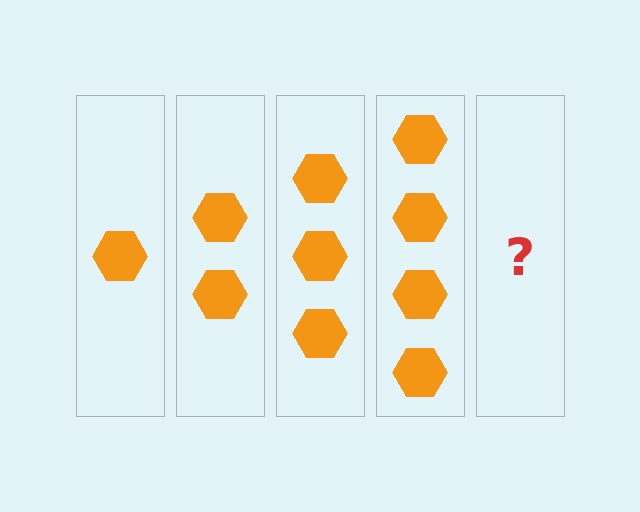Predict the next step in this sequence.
The next step is 5 hexagons.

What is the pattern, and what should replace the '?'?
The pattern is that each step adds one more hexagon. The '?' should be 5 hexagons.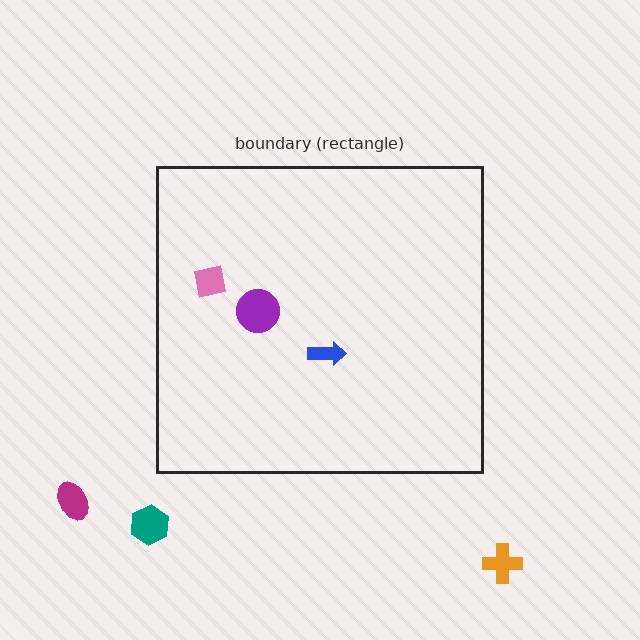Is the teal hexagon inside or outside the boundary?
Outside.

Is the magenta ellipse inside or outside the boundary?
Outside.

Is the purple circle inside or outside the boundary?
Inside.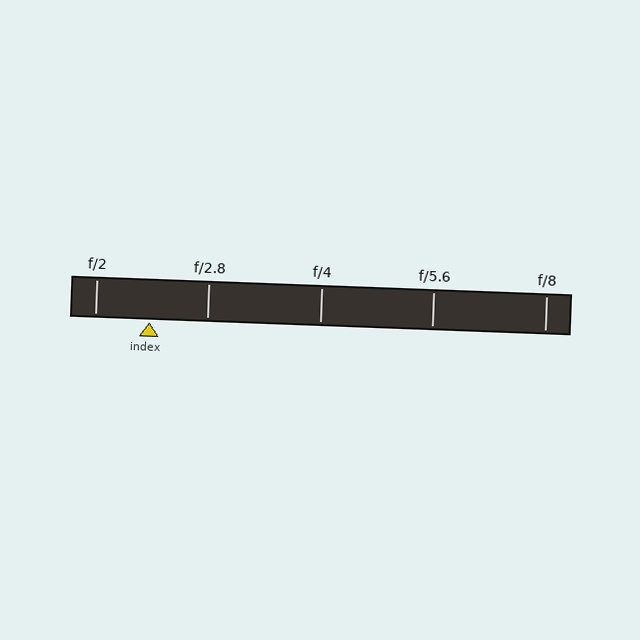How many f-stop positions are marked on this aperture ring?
There are 5 f-stop positions marked.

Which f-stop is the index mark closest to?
The index mark is closest to f/2.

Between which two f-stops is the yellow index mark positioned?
The index mark is between f/2 and f/2.8.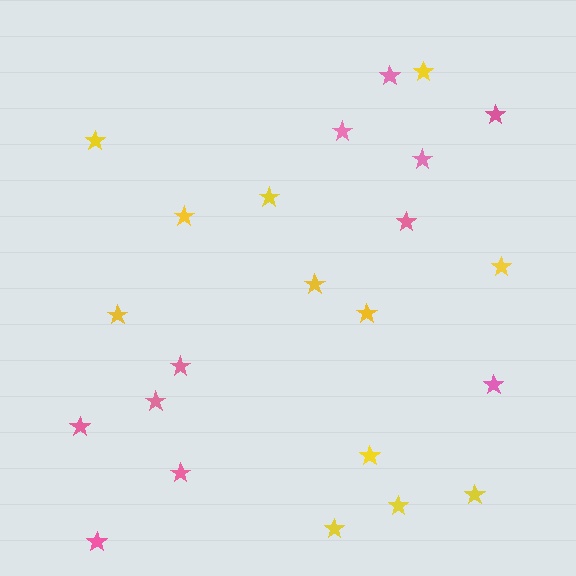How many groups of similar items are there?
There are 2 groups: one group of pink stars (11) and one group of yellow stars (12).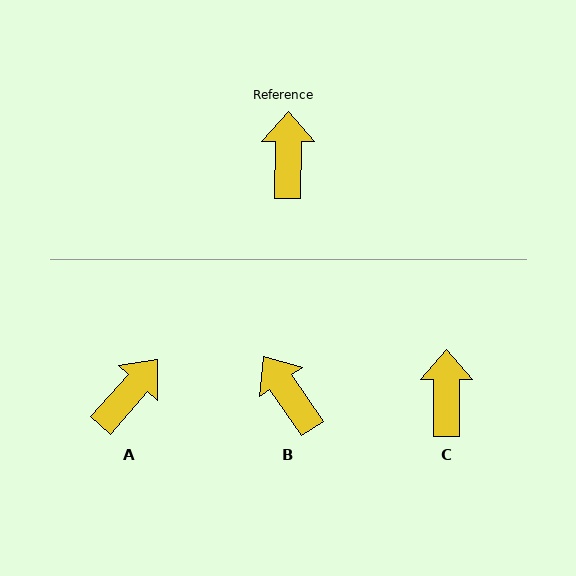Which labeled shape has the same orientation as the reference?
C.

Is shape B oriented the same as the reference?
No, it is off by about 35 degrees.